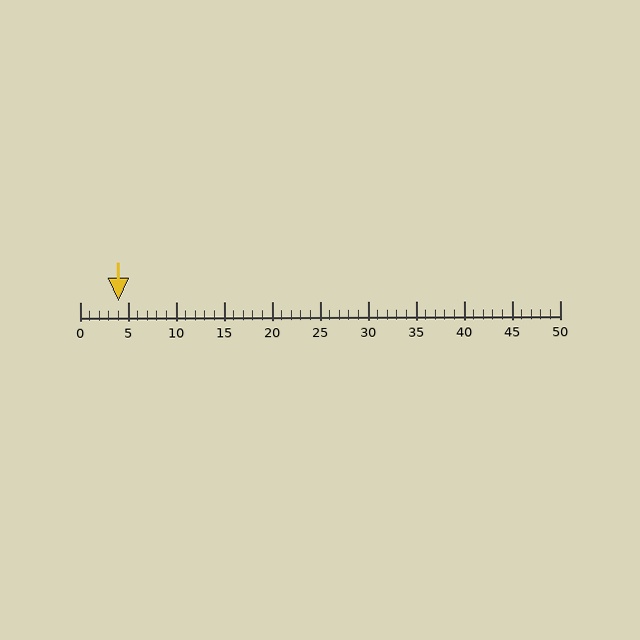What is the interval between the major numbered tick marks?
The major tick marks are spaced 5 units apart.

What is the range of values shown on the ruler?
The ruler shows values from 0 to 50.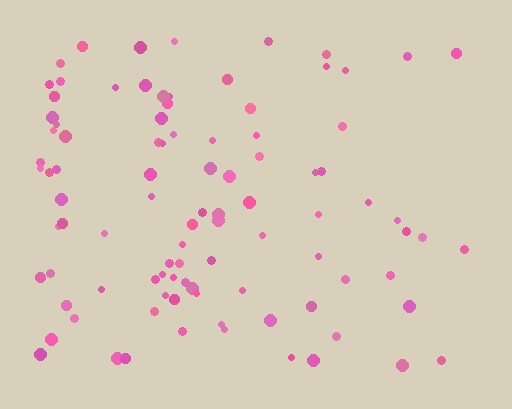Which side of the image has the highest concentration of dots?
The left.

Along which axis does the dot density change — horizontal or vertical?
Horizontal.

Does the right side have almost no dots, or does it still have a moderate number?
Still a moderate number, just noticeably fewer than the left.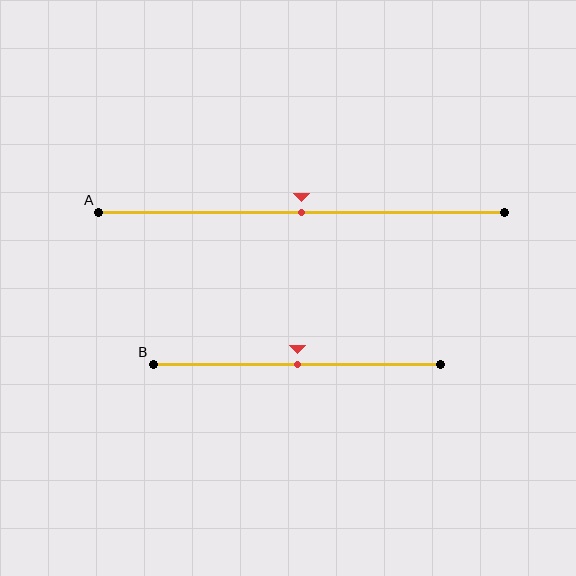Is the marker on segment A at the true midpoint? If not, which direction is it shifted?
Yes, the marker on segment A is at the true midpoint.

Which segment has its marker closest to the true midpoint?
Segment A has its marker closest to the true midpoint.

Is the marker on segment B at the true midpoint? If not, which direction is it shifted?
Yes, the marker on segment B is at the true midpoint.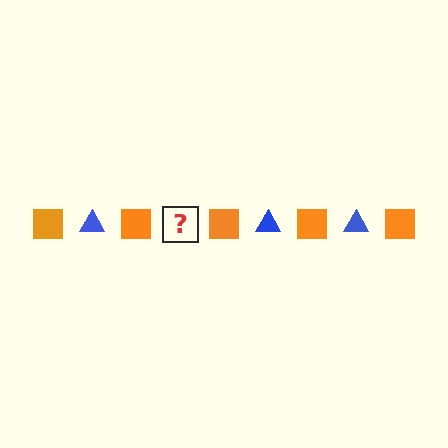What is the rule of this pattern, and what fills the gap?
The rule is that the pattern alternates between orange square and blue triangle. The gap should be filled with a blue triangle.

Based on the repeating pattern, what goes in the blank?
The blank should be a blue triangle.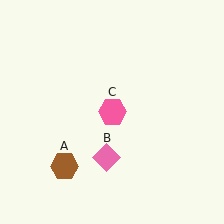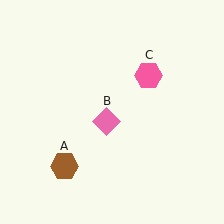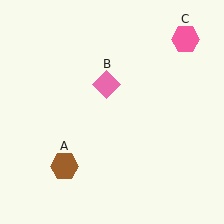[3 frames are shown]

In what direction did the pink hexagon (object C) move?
The pink hexagon (object C) moved up and to the right.